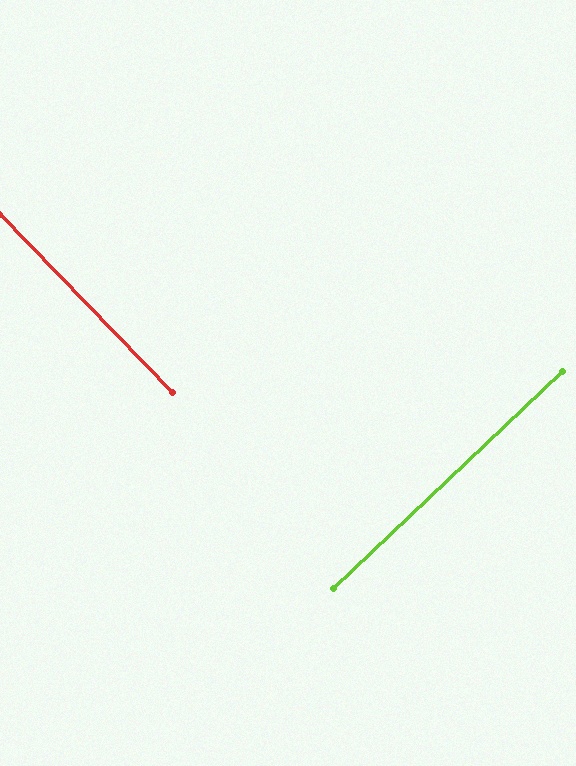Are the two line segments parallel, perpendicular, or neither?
Perpendicular — they meet at approximately 89°.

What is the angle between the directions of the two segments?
Approximately 89 degrees.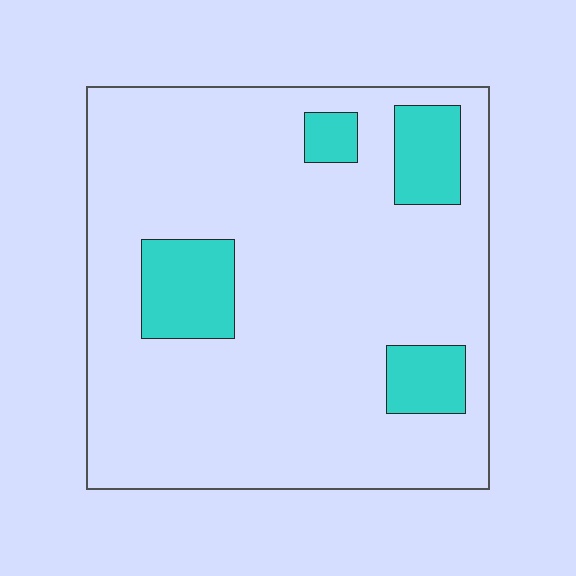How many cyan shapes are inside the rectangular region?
4.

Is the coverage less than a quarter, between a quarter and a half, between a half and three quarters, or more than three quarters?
Less than a quarter.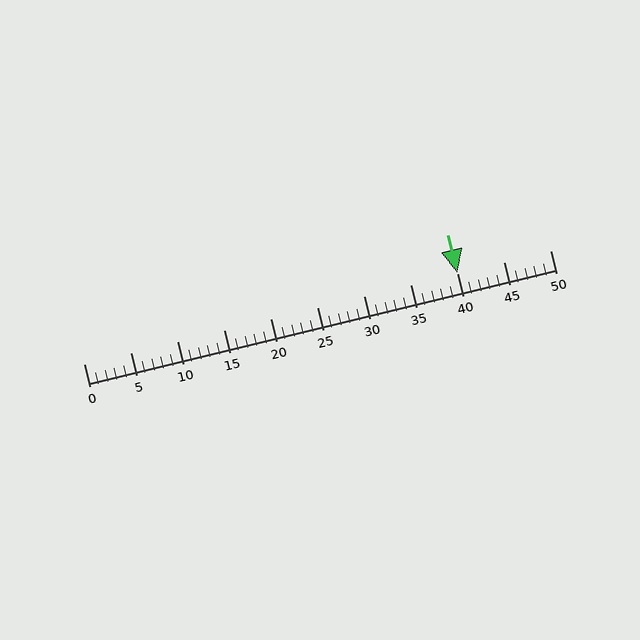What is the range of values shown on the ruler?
The ruler shows values from 0 to 50.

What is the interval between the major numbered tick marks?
The major tick marks are spaced 5 units apart.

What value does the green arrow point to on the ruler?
The green arrow points to approximately 40.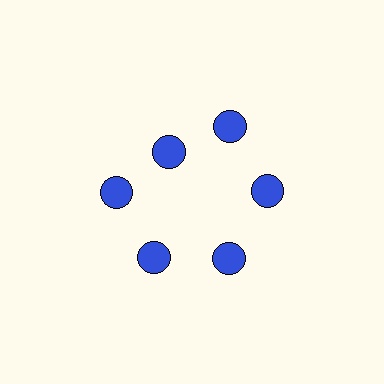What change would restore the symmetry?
The symmetry would be restored by moving it outward, back onto the ring so that all 6 circles sit at equal angles and equal distance from the center.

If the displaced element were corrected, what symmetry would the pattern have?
It would have 6-fold rotational symmetry — the pattern would map onto itself every 60 degrees.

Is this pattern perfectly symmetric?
No. The 6 blue circles are arranged in a ring, but one element near the 11 o'clock position is pulled inward toward the center, breaking the 6-fold rotational symmetry.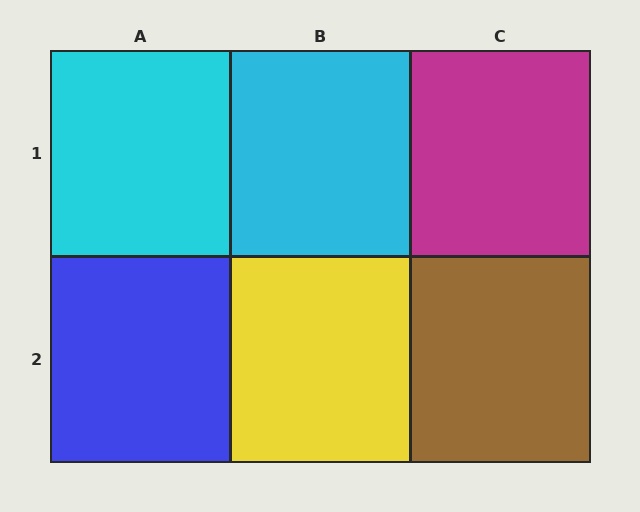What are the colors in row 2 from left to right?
Blue, yellow, brown.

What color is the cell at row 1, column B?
Cyan.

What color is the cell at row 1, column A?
Cyan.